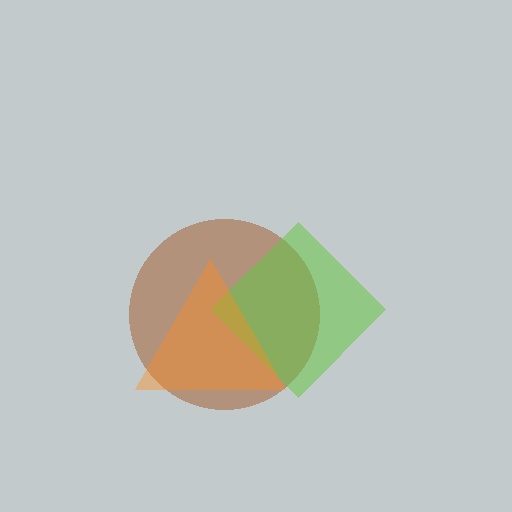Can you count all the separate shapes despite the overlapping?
Yes, there are 3 separate shapes.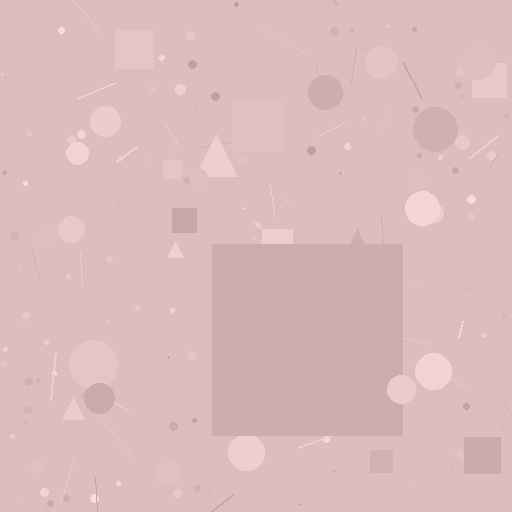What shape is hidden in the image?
A square is hidden in the image.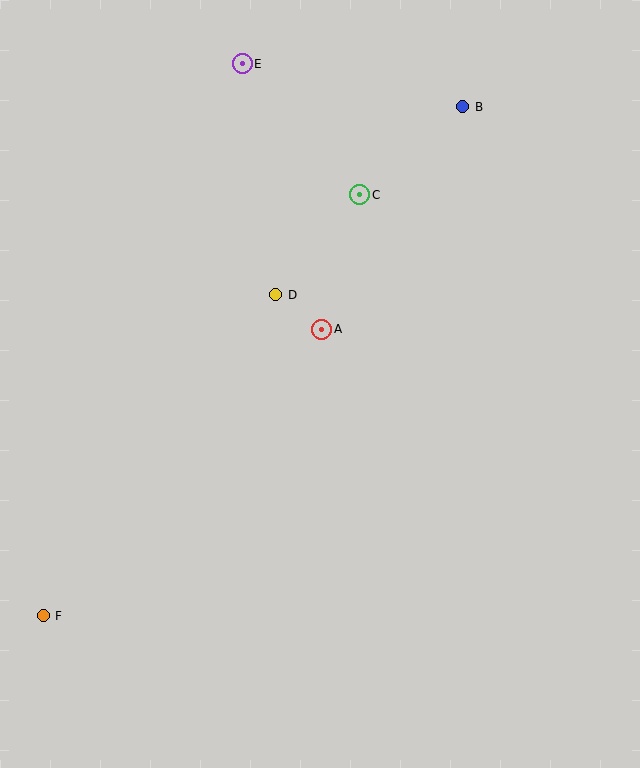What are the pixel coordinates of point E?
Point E is at (242, 64).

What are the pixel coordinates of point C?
Point C is at (360, 195).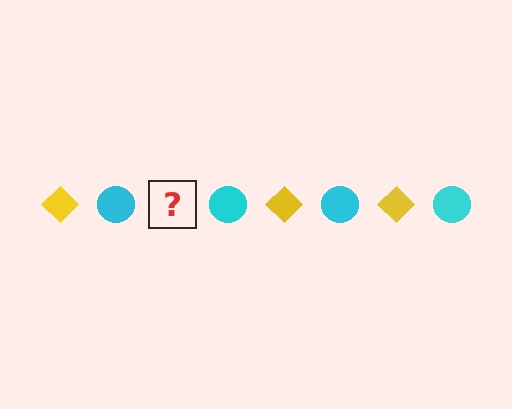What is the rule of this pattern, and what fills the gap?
The rule is that the pattern alternates between yellow diamond and cyan circle. The gap should be filled with a yellow diamond.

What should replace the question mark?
The question mark should be replaced with a yellow diamond.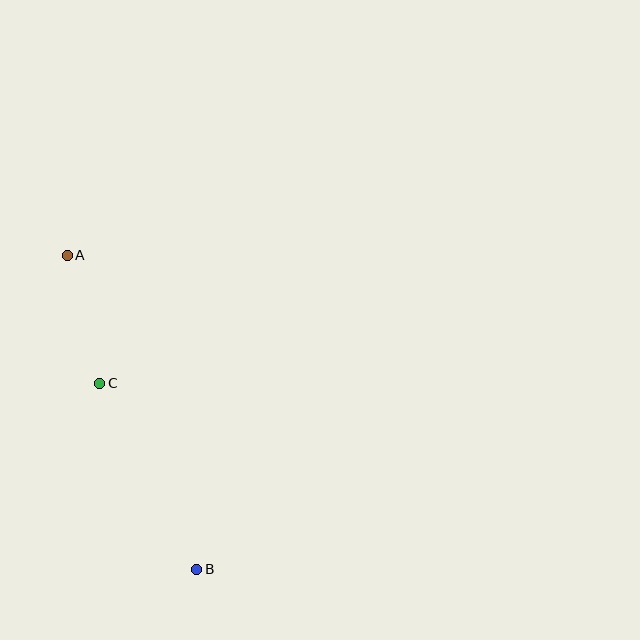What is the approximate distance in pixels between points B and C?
The distance between B and C is approximately 210 pixels.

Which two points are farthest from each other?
Points A and B are farthest from each other.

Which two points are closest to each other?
Points A and C are closest to each other.